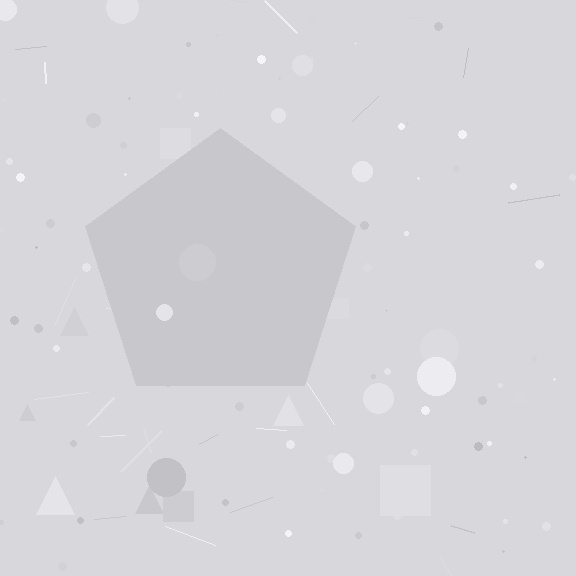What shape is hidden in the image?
A pentagon is hidden in the image.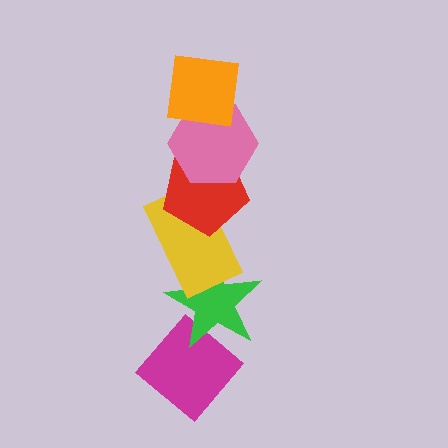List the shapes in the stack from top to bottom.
From top to bottom: the orange square, the pink hexagon, the red pentagon, the yellow rectangle, the green star, the magenta diamond.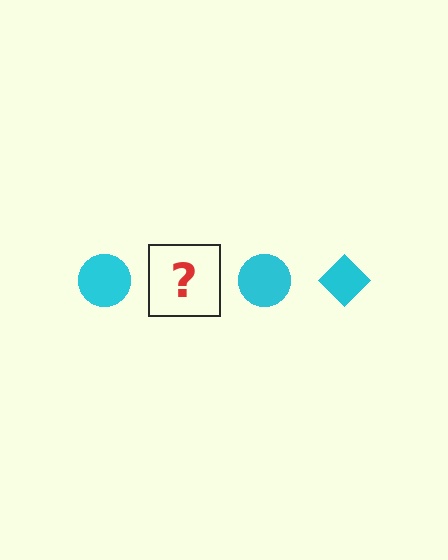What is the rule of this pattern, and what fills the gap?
The rule is that the pattern cycles through circle, diamond shapes in cyan. The gap should be filled with a cyan diamond.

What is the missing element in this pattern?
The missing element is a cyan diamond.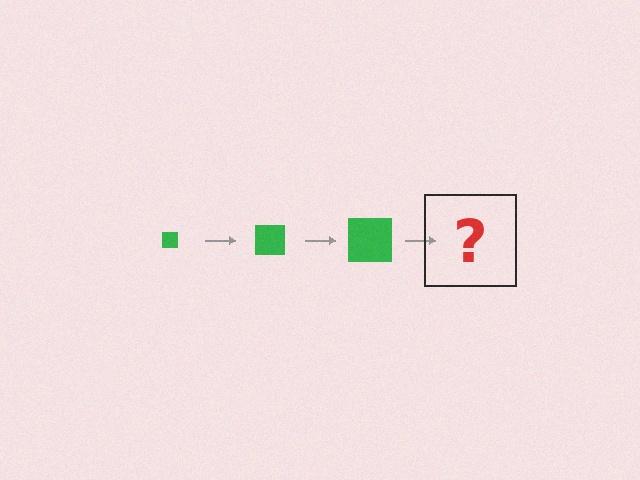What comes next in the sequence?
The next element should be a green square, larger than the previous one.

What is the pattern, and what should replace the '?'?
The pattern is that the square gets progressively larger each step. The '?' should be a green square, larger than the previous one.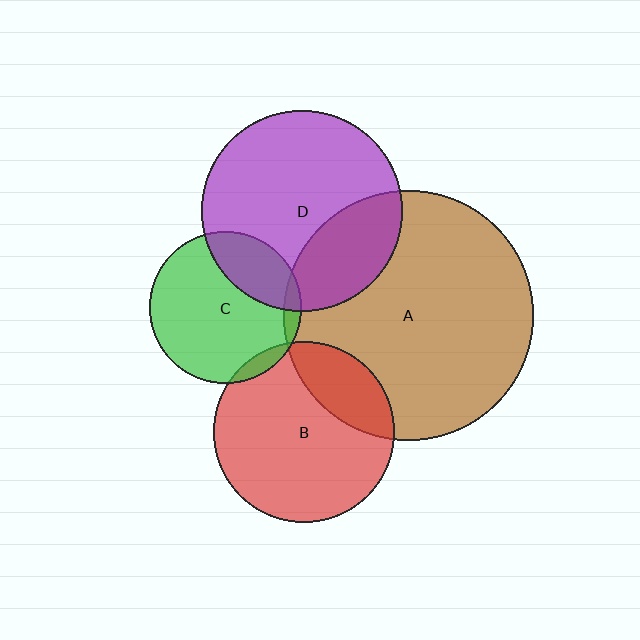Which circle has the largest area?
Circle A (brown).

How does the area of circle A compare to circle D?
Approximately 1.5 times.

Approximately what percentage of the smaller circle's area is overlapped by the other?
Approximately 25%.